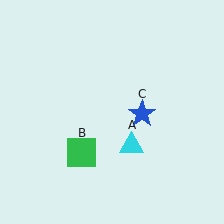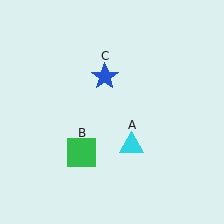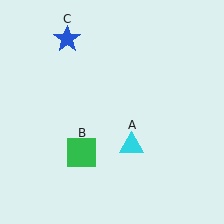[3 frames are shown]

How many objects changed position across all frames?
1 object changed position: blue star (object C).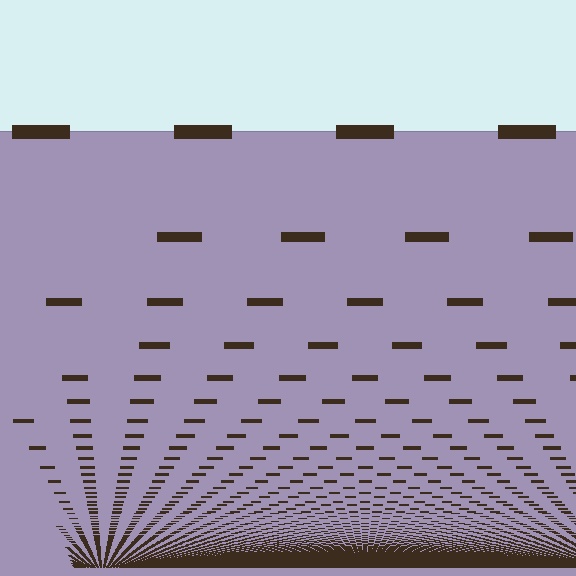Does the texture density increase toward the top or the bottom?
Density increases toward the bottom.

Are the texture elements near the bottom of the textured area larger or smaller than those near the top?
Smaller. The gradient is inverted — elements near the bottom are smaller and denser.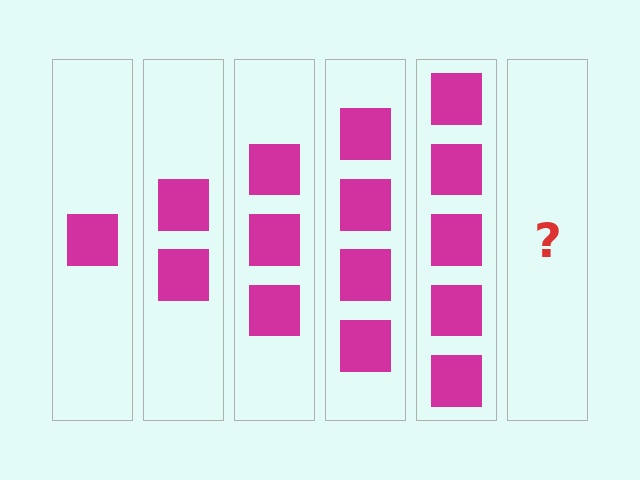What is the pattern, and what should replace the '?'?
The pattern is that each step adds one more square. The '?' should be 6 squares.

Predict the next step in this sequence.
The next step is 6 squares.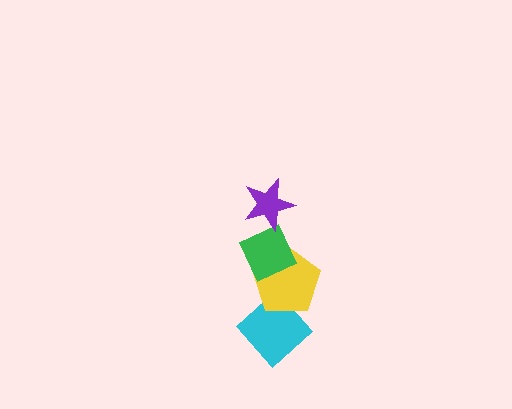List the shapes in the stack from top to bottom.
From top to bottom: the purple star, the green diamond, the yellow pentagon, the cyan diamond.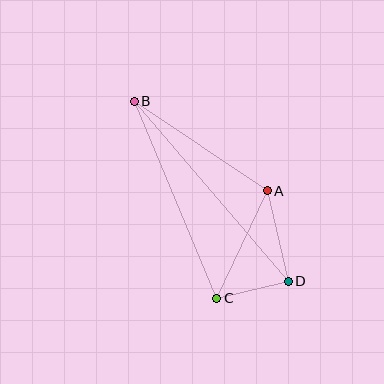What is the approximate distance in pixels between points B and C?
The distance between B and C is approximately 214 pixels.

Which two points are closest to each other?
Points C and D are closest to each other.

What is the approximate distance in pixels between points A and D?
The distance between A and D is approximately 93 pixels.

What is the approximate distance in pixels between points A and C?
The distance between A and C is approximately 119 pixels.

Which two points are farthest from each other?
Points B and D are farthest from each other.